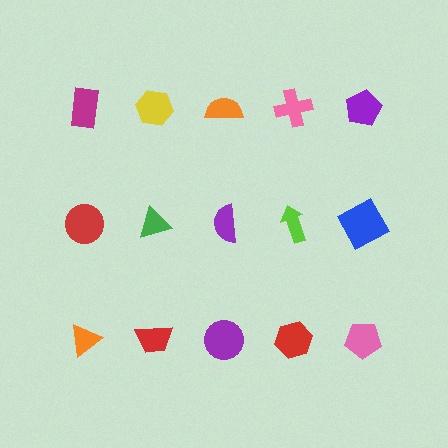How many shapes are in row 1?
5 shapes.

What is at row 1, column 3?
An orange semicircle.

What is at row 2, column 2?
A green triangle.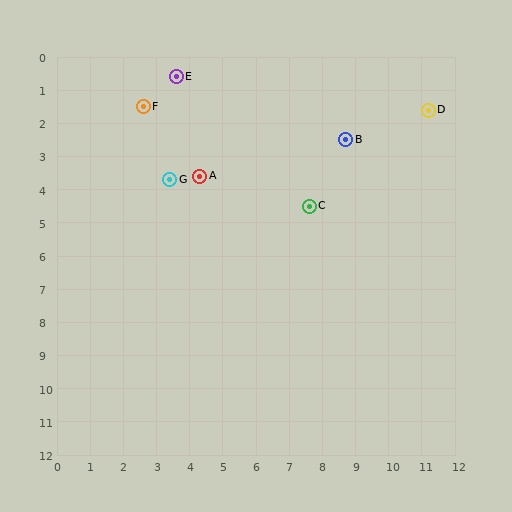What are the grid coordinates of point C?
Point C is at approximately (7.6, 4.5).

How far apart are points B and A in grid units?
Points B and A are about 4.5 grid units apart.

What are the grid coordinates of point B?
Point B is at approximately (8.7, 2.5).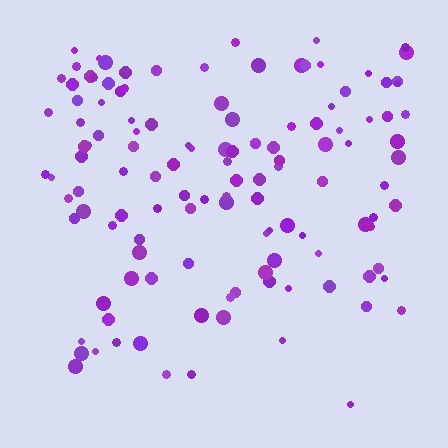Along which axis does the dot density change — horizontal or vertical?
Vertical.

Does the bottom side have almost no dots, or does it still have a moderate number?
Still a moderate number, just noticeably fewer than the top.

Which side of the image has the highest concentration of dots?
The top.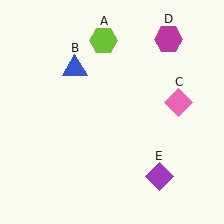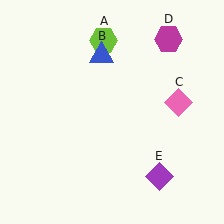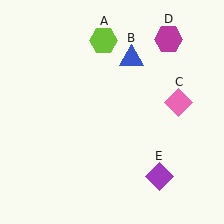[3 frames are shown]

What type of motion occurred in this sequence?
The blue triangle (object B) rotated clockwise around the center of the scene.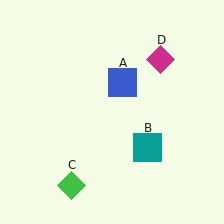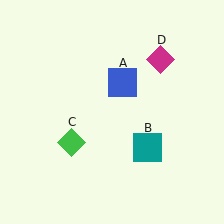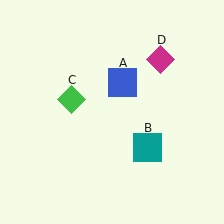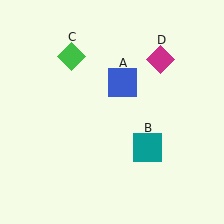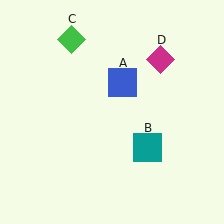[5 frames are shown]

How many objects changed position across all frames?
1 object changed position: green diamond (object C).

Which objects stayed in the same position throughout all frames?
Blue square (object A) and teal square (object B) and magenta diamond (object D) remained stationary.